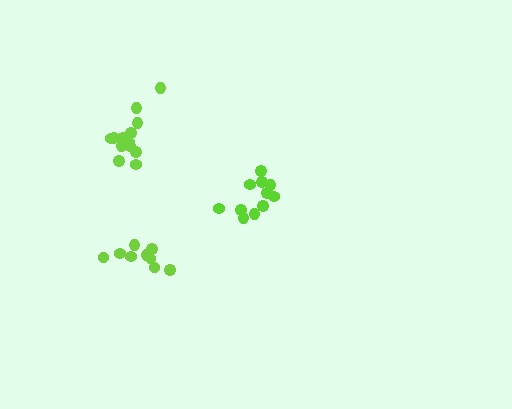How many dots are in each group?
Group 1: 11 dots, Group 2: 14 dots, Group 3: 9 dots (34 total).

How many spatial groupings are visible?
There are 3 spatial groupings.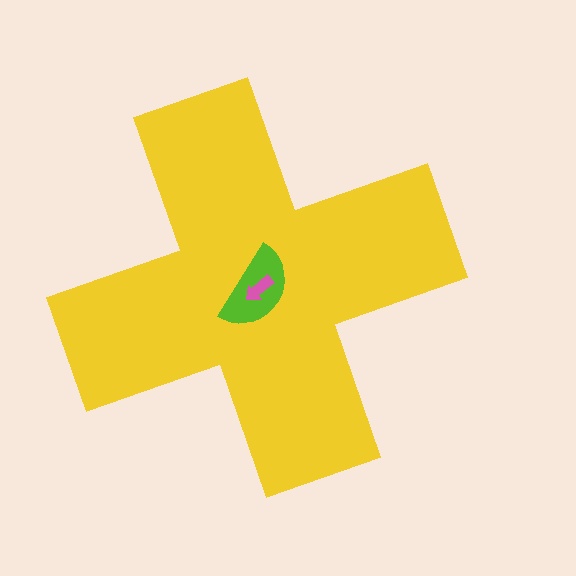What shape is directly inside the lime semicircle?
The pink arrow.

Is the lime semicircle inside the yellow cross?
Yes.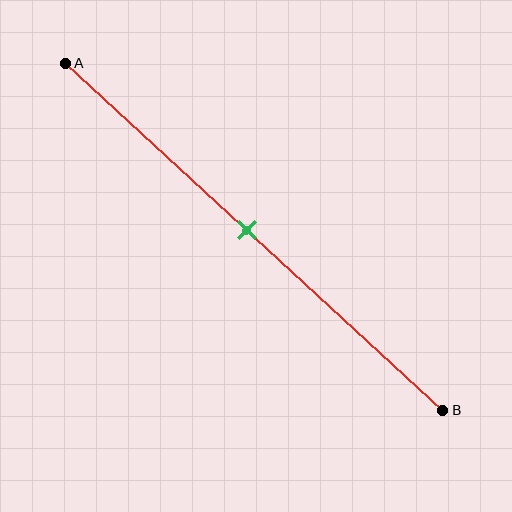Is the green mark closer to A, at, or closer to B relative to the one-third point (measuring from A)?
The green mark is closer to point B than the one-third point of segment AB.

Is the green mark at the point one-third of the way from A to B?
No, the mark is at about 50% from A, not at the 33% one-third point.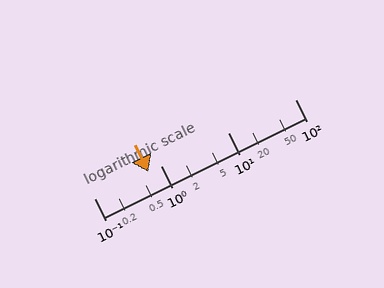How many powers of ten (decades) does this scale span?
The scale spans 3 decades, from 0.1 to 100.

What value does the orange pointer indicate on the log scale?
The pointer indicates approximately 0.64.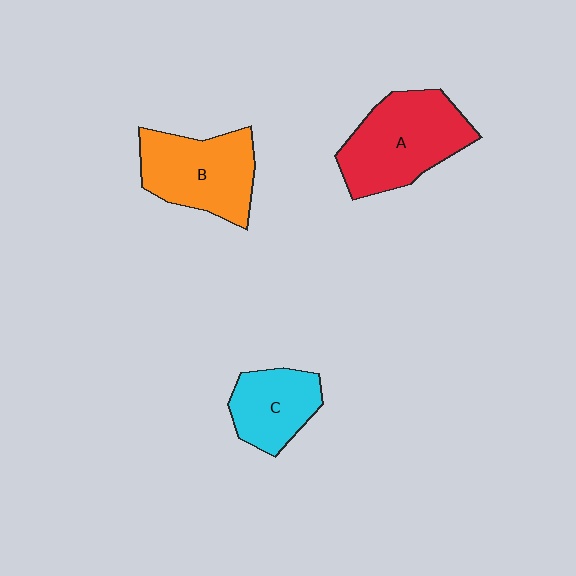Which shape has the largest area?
Shape A (red).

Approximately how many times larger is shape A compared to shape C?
Approximately 1.6 times.